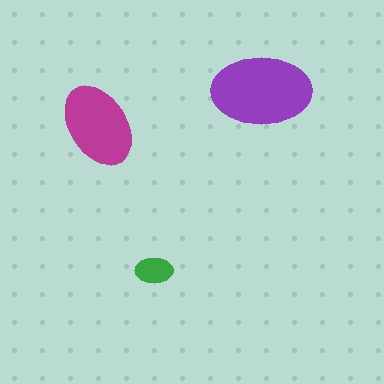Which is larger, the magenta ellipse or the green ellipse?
The magenta one.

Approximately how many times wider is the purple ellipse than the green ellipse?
About 2.5 times wider.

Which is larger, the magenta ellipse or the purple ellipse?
The purple one.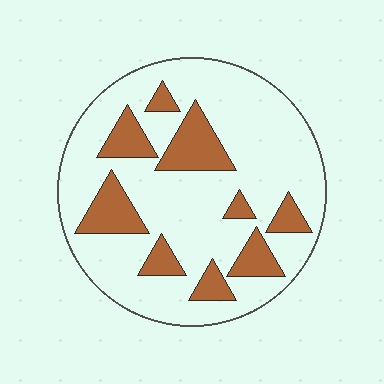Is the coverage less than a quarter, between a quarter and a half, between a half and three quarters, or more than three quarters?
Less than a quarter.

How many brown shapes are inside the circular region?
9.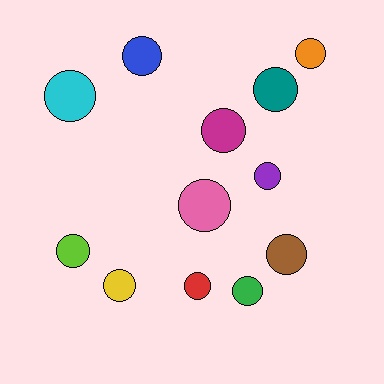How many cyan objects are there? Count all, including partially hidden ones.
There is 1 cyan object.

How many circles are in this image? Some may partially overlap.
There are 12 circles.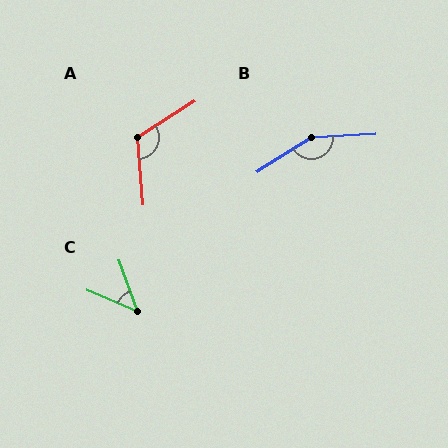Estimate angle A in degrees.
Approximately 117 degrees.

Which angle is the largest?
B, at approximately 151 degrees.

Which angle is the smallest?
C, at approximately 47 degrees.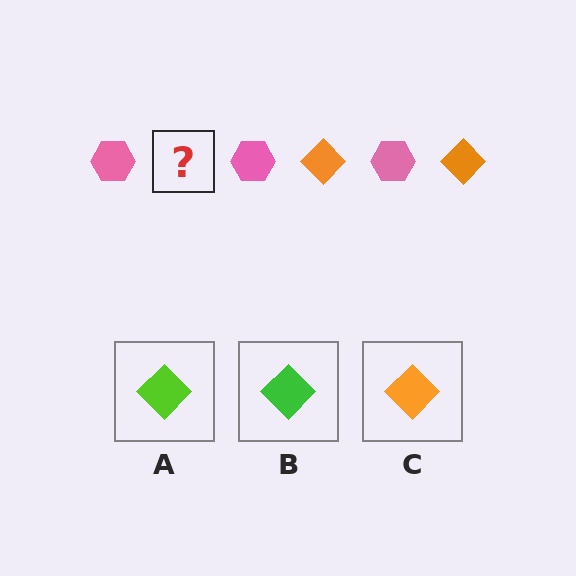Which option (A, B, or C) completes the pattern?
C.